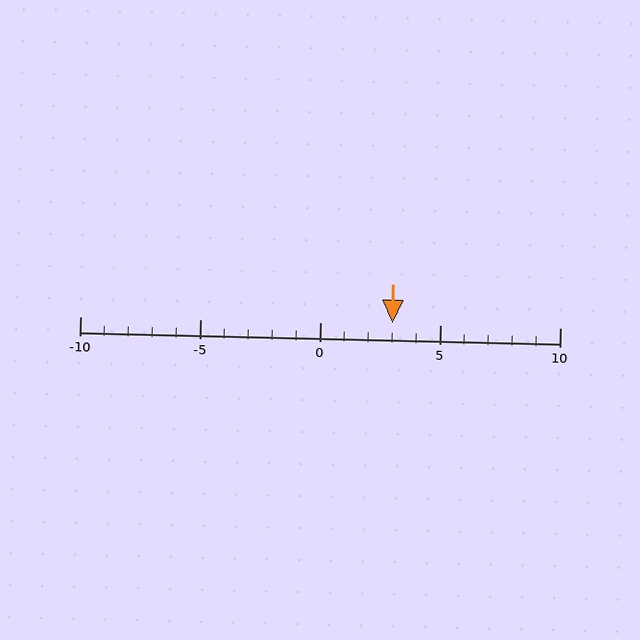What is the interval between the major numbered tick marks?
The major tick marks are spaced 5 units apart.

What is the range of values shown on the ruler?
The ruler shows values from -10 to 10.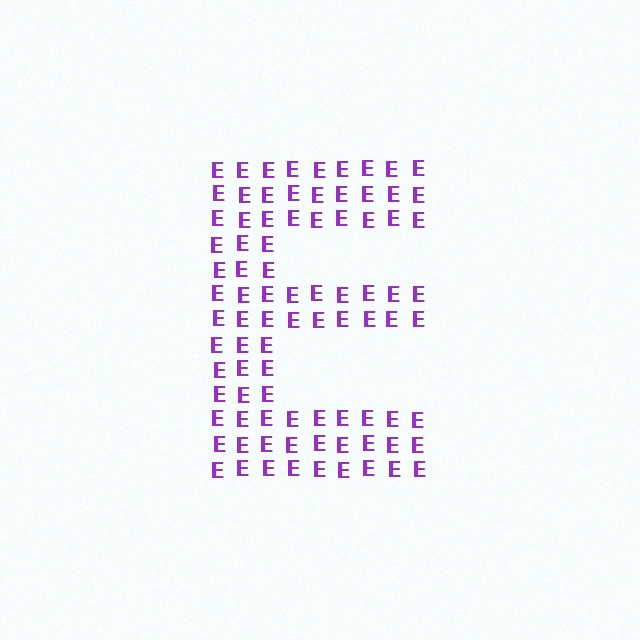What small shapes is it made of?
It is made of small letter E's.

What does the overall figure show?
The overall figure shows the letter E.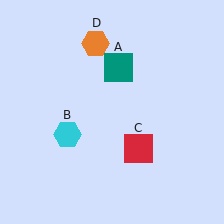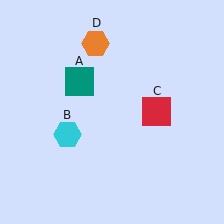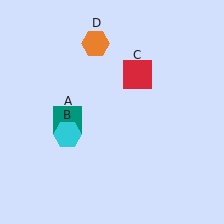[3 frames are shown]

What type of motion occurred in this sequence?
The teal square (object A), red square (object C) rotated counterclockwise around the center of the scene.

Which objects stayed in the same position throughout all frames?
Cyan hexagon (object B) and orange hexagon (object D) remained stationary.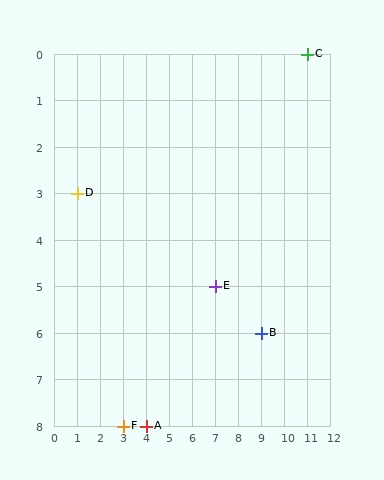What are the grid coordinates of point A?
Point A is at grid coordinates (4, 8).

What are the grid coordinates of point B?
Point B is at grid coordinates (9, 6).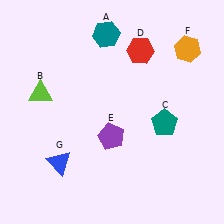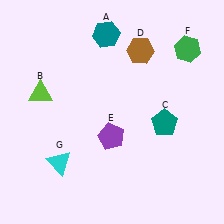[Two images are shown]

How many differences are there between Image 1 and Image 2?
There are 3 differences between the two images.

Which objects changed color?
D changed from red to brown. F changed from orange to green. G changed from blue to cyan.